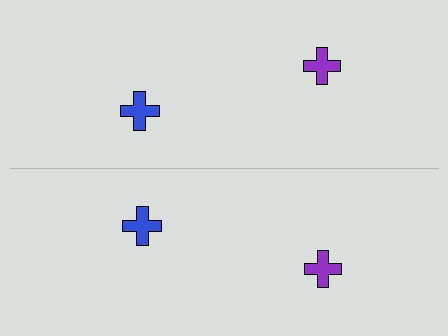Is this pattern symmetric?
Yes, this pattern has bilateral (reflection) symmetry.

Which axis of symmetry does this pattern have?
The pattern has a horizontal axis of symmetry running through the center of the image.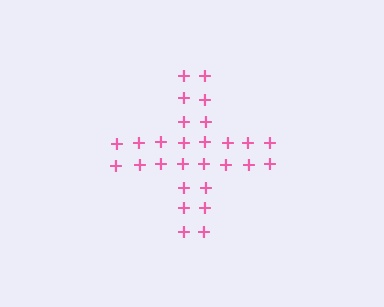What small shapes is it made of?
It is made of small plus signs.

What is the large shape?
The large shape is a cross.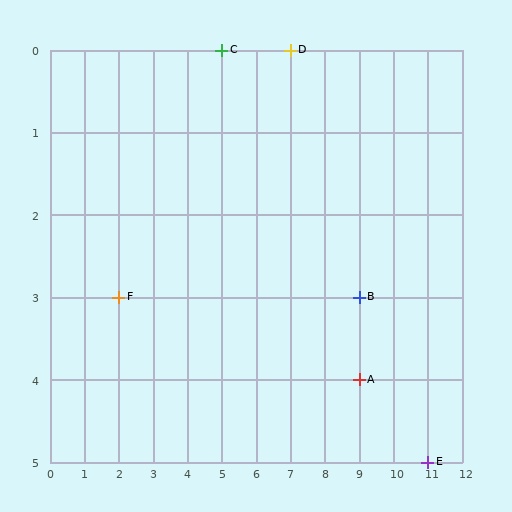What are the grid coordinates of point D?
Point D is at grid coordinates (7, 0).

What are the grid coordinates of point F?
Point F is at grid coordinates (2, 3).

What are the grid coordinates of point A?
Point A is at grid coordinates (9, 4).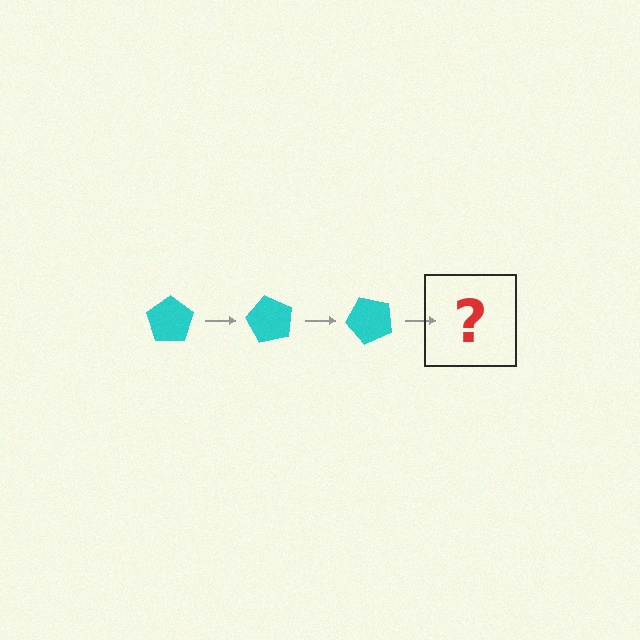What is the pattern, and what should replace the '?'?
The pattern is that the pentagon rotates 60 degrees each step. The '?' should be a cyan pentagon rotated 180 degrees.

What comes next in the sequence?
The next element should be a cyan pentagon rotated 180 degrees.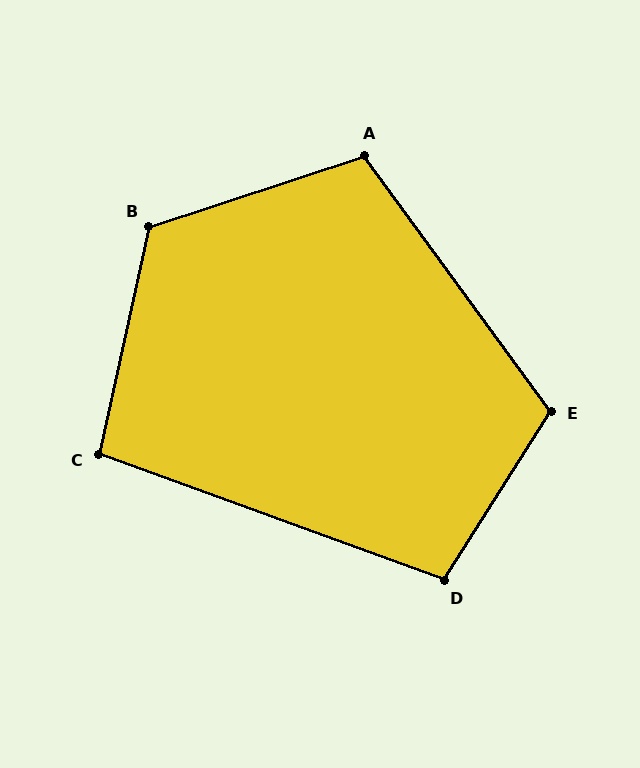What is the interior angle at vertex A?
Approximately 108 degrees (obtuse).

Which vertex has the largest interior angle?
B, at approximately 121 degrees.